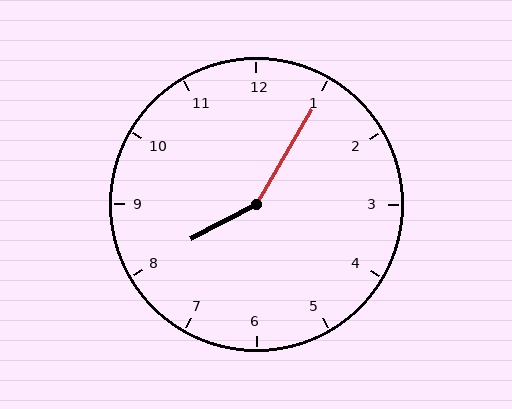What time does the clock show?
8:05.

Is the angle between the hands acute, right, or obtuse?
It is obtuse.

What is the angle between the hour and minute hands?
Approximately 148 degrees.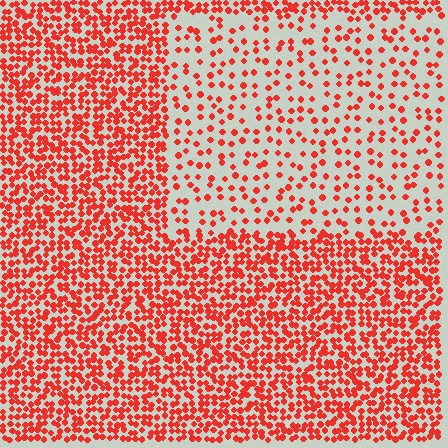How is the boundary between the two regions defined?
The boundary is defined by a change in element density (approximately 2.6x ratio). All elements are the same color, size, and shape.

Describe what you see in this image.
The image contains small red elements arranged at two different densities. A rectangle-shaped region is visible where the elements are less densely packed than the surrounding area.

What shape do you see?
I see a rectangle.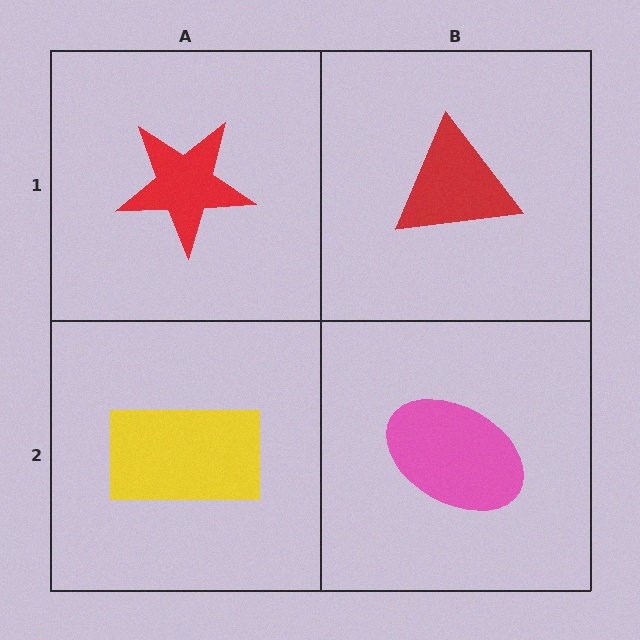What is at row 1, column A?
A red star.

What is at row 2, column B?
A pink ellipse.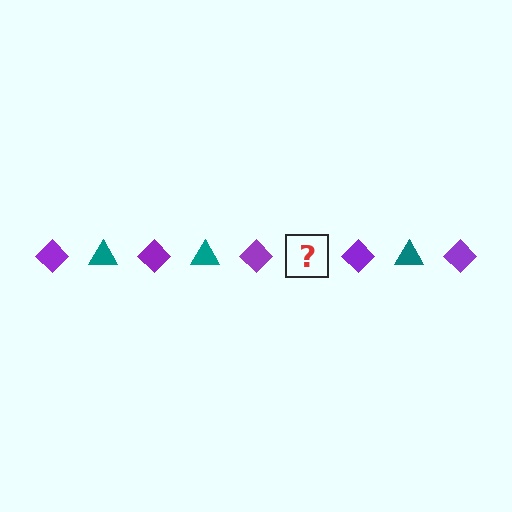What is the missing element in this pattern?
The missing element is a teal triangle.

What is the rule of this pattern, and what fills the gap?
The rule is that the pattern alternates between purple diamond and teal triangle. The gap should be filled with a teal triangle.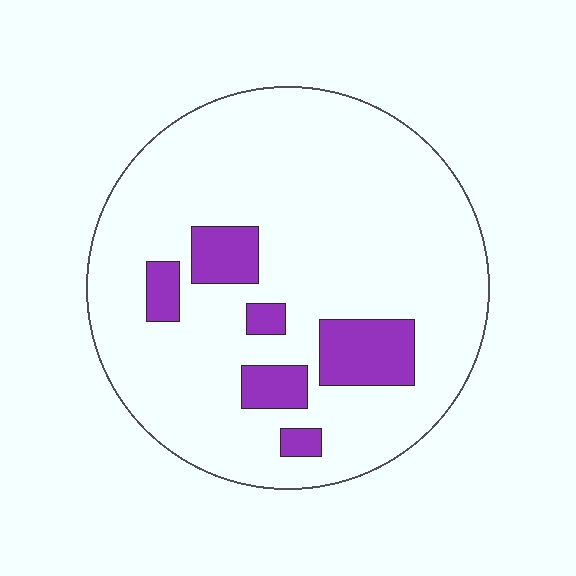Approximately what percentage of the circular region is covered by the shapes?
Approximately 15%.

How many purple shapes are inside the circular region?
6.